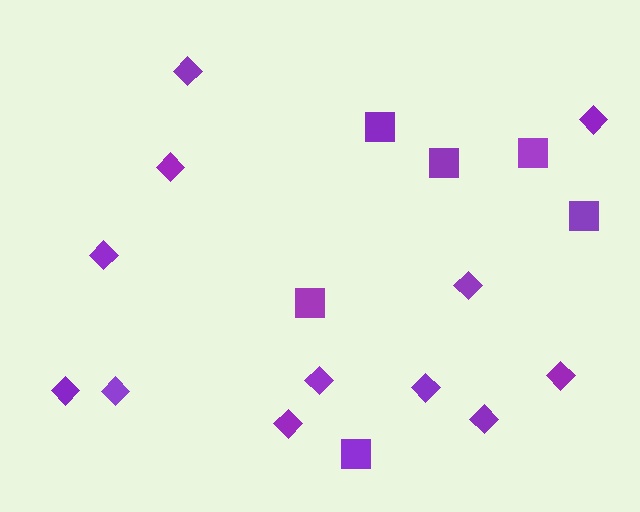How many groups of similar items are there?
There are 2 groups: one group of squares (6) and one group of diamonds (12).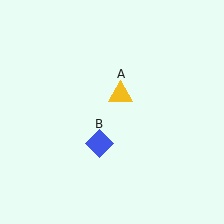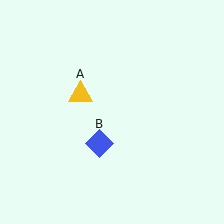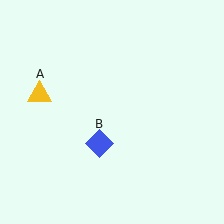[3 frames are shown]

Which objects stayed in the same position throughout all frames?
Blue diamond (object B) remained stationary.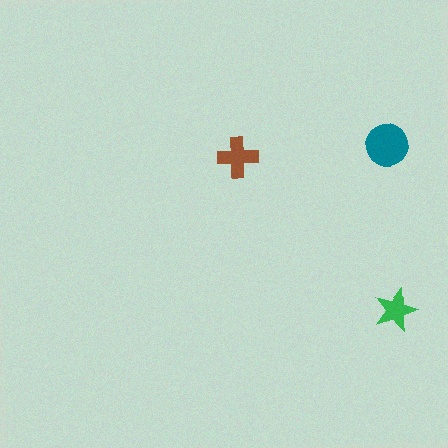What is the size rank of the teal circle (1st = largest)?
1st.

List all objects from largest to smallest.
The teal circle, the brown cross, the green star.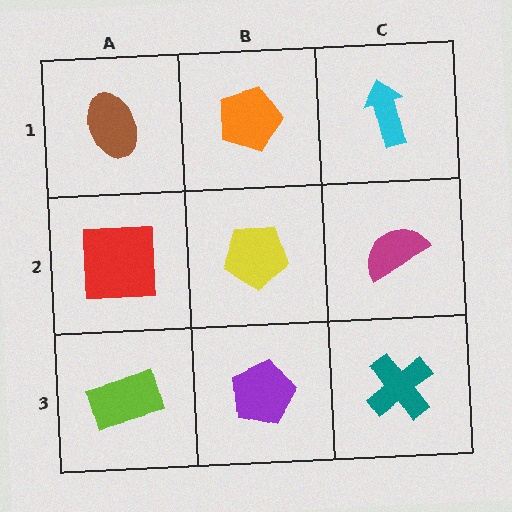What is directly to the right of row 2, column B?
A magenta semicircle.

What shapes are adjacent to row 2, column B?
An orange pentagon (row 1, column B), a purple pentagon (row 3, column B), a red square (row 2, column A), a magenta semicircle (row 2, column C).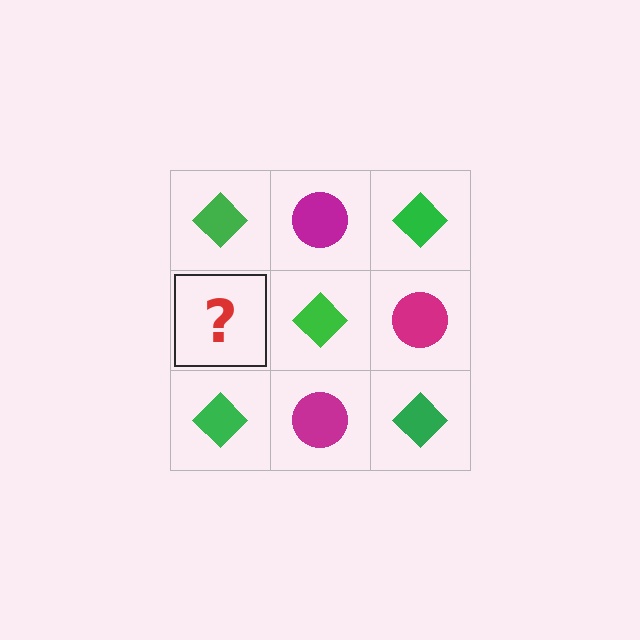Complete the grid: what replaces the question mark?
The question mark should be replaced with a magenta circle.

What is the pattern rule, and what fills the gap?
The rule is that it alternates green diamond and magenta circle in a checkerboard pattern. The gap should be filled with a magenta circle.